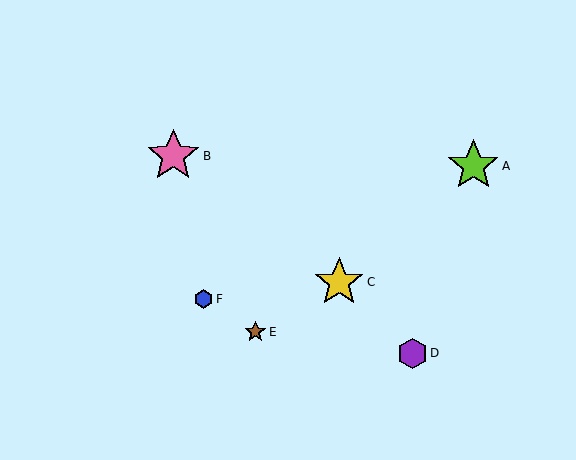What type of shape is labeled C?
Shape C is a yellow star.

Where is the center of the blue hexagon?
The center of the blue hexagon is at (203, 299).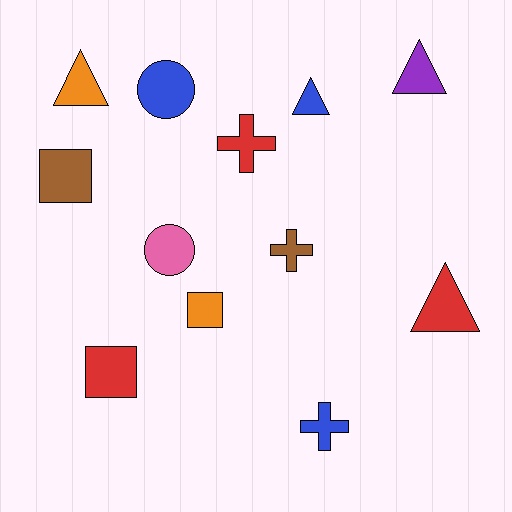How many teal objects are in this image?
There are no teal objects.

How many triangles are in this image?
There are 4 triangles.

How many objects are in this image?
There are 12 objects.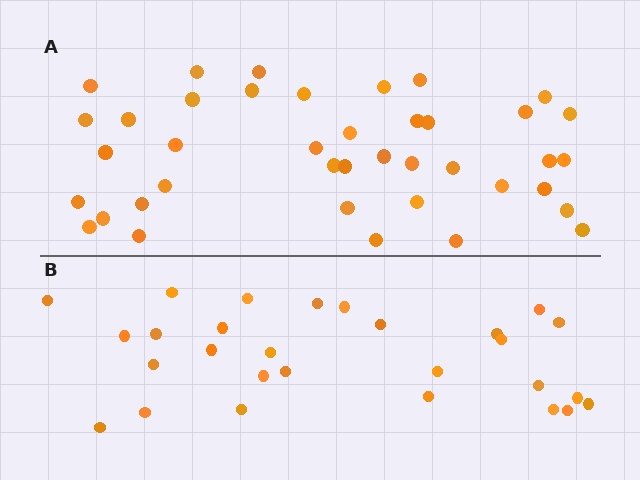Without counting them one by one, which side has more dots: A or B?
Region A (the top region) has more dots.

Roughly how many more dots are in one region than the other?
Region A has roughly 12 or so more dots than region B.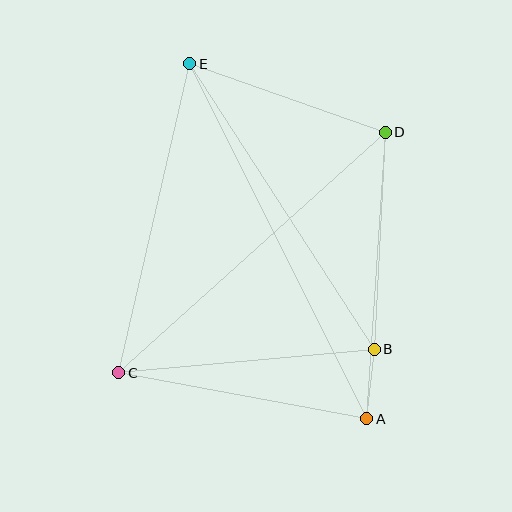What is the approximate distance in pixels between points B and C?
The distance between B and C is approximately 256 pixels.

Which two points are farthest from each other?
Points A and E are farthest from each other.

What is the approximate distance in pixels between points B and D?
The distance between B and D is approximately 217 pixels.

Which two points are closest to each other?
Points A and B are closest to each other.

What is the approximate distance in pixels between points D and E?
The distance between D and E is approximately 207 pixels.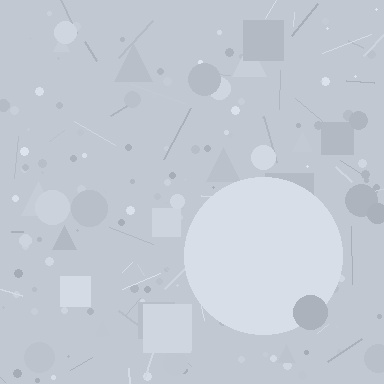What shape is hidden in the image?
A circle is hidden in the image.